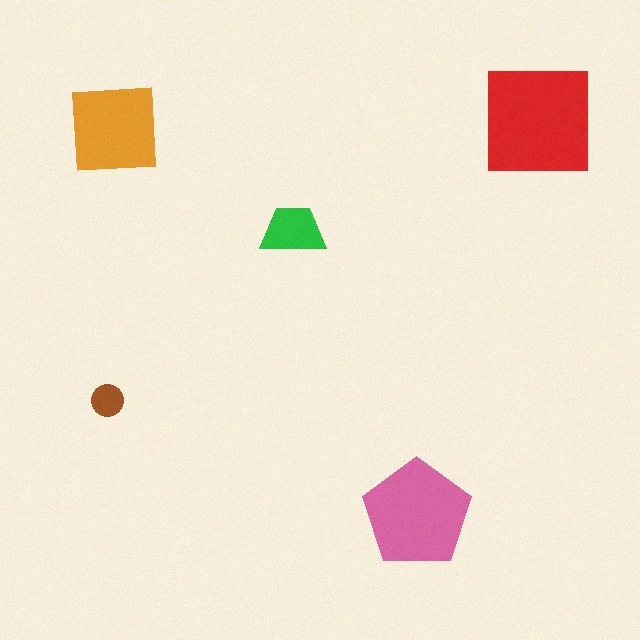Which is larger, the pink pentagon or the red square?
The red square.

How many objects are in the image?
There are 5 objects in the image.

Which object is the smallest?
The brown circle.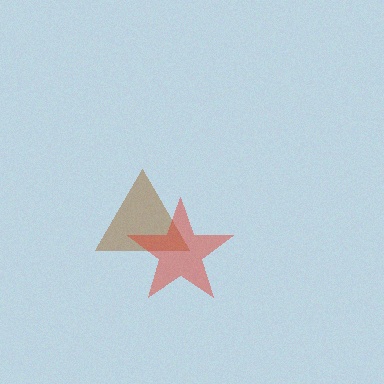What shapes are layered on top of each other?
The layered shapes are: a brown triangle, a red star.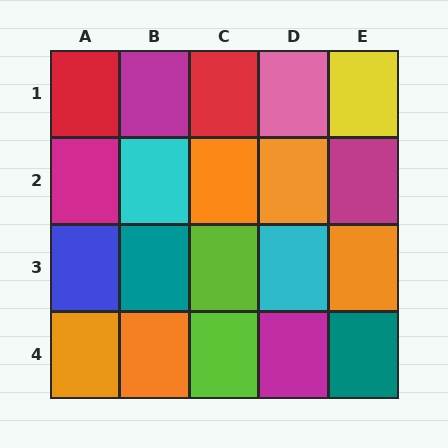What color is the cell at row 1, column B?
Magenta.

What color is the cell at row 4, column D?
Magenta.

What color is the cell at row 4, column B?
Orange.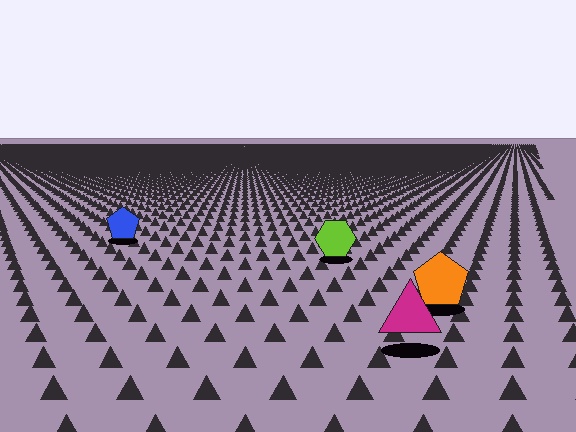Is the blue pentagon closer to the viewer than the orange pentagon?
No. The orange pentagon is closer — you can tell from the texture gradient: the ground texture is coarser near it.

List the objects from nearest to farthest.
From nearest to farthest: the magenta triangle, the orange pentagon, the lime hexagon, the blue pentagon.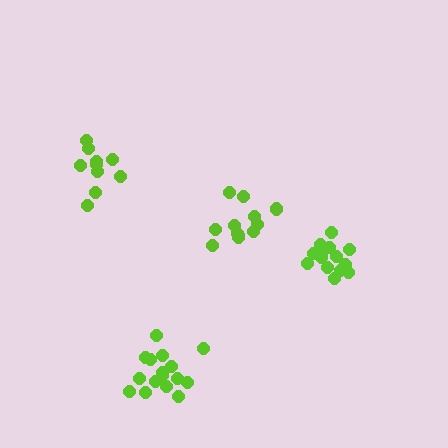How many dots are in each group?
Group 1: 14 dots, Group 2: 16 dots, Group 3: 12 dots, Group 4: 10 dots (52 total).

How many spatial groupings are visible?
There are 4 spatial groupings.